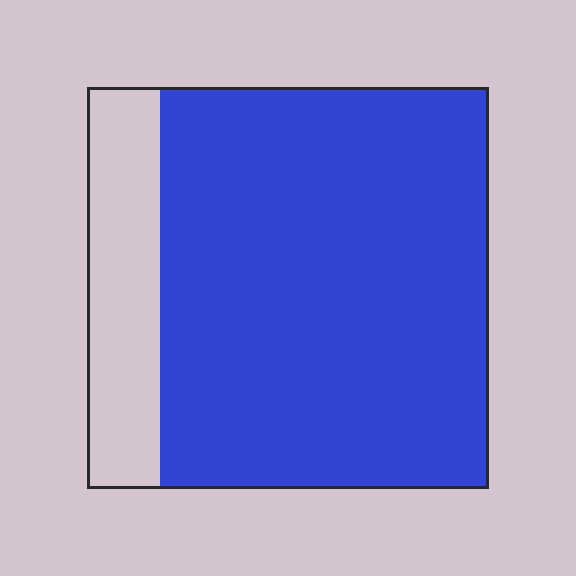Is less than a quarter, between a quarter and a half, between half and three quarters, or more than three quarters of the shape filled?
More than three quarters.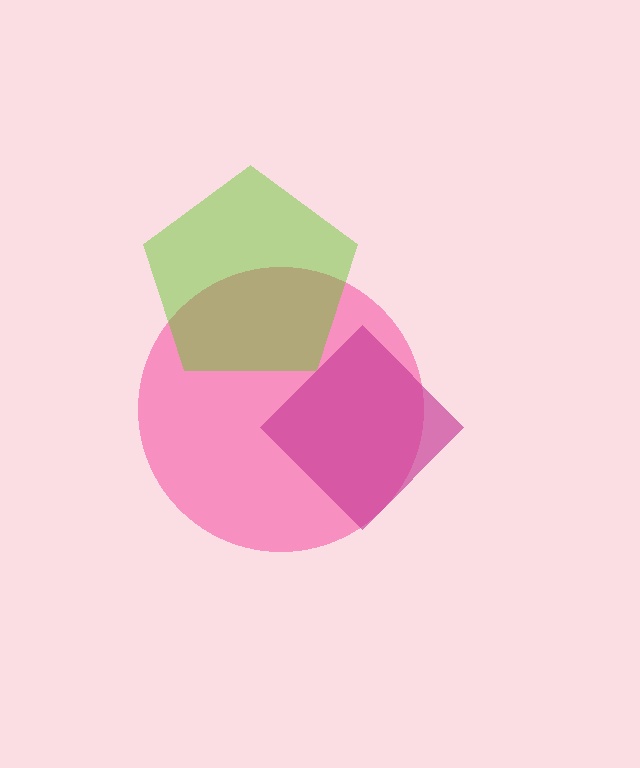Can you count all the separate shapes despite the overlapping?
Yes, there are 3 separate shapes.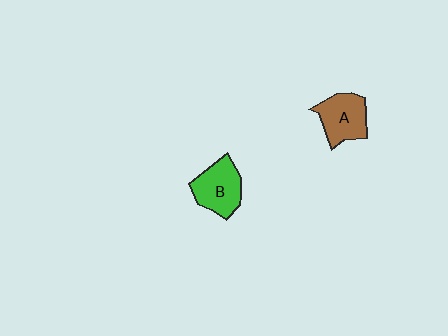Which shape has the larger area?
Shape B (green).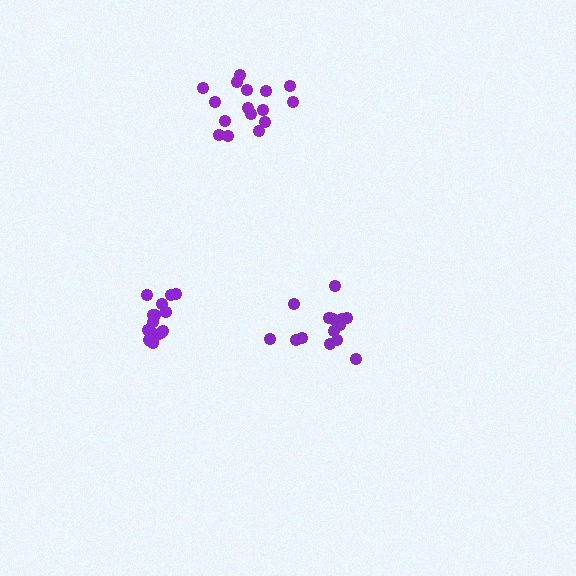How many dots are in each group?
Group 1: 15 dots, Group 2: 15 dots, Group 3: 16 dots (46 total).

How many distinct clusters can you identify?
There are 3 distinct clusters.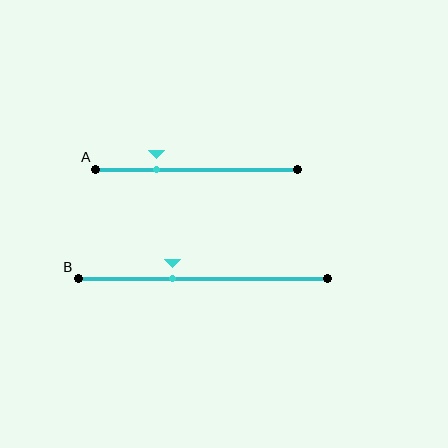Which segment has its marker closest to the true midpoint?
Segment B has its marker closest to the true midpoint.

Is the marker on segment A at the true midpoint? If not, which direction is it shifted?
No, the marker on segment A is shifted to the left by about 20% of the segment length.